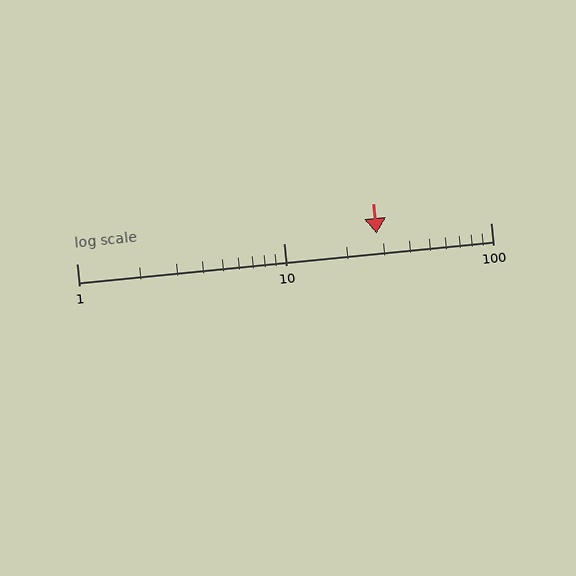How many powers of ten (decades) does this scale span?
The scale spans 2 decades, from 1 to 100.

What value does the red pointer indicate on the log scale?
The pointer indicates approximately 28.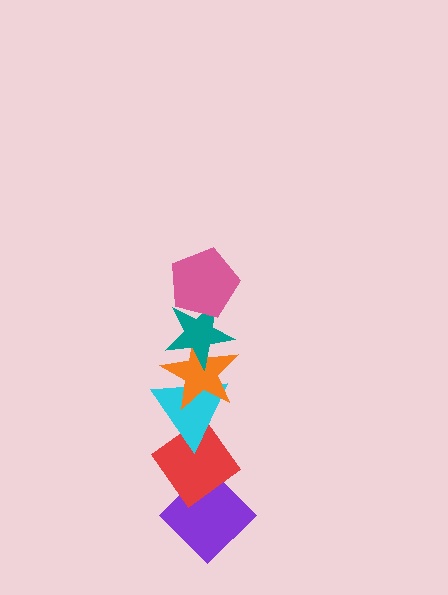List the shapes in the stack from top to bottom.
From top to bottom: the pink pentagon, the teal star, the orange star, the cyan triangle, the red diamond, the purple diamond.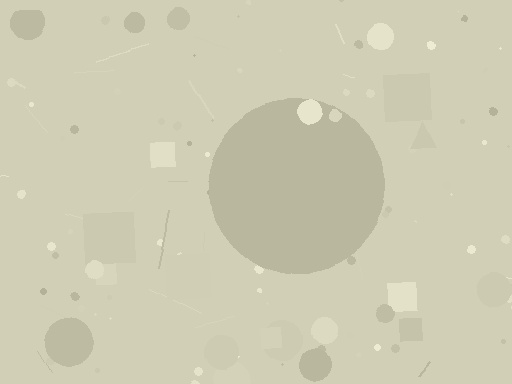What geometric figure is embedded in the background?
A circle is embedded in the background.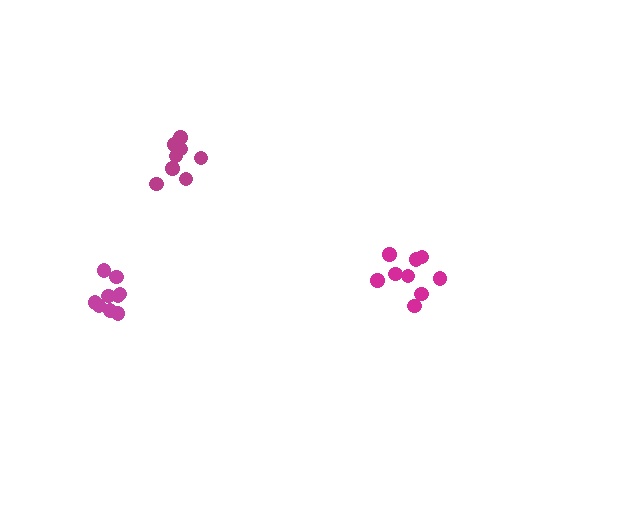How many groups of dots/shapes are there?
There are 3 groups.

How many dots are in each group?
Group 1: 9 dots, Group 2: 8 dots, Group 3: 9 dots (26 total).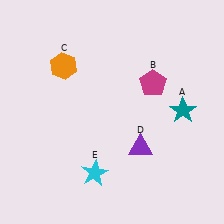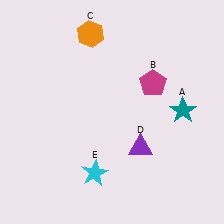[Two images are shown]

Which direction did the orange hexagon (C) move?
The orange hexagon (C) moved up.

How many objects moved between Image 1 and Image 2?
1 object moved between the two images.